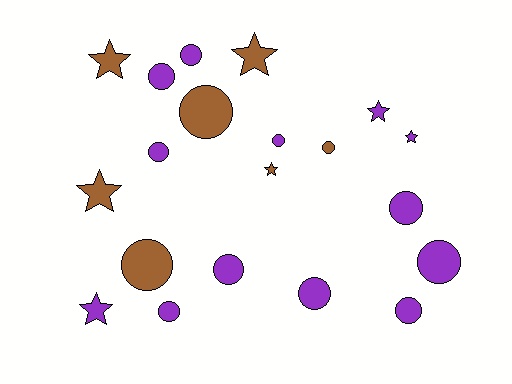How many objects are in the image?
There are 20 objects.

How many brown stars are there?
There are 4 brown stars.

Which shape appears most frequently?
Circle, with 13 objects.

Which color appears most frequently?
Purple, with 13 objects.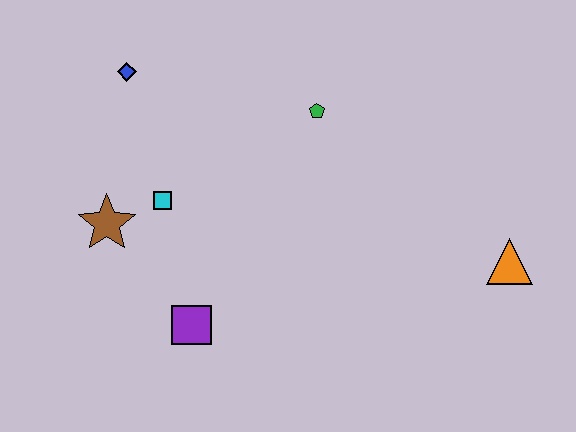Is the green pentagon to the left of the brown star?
No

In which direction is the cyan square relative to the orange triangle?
The cyan square is to the left of the orange triangle.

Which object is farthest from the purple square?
The orange triangle is farthest from the purple square.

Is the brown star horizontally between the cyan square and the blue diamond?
No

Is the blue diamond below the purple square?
No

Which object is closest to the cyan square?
The brown star is closest to the cyan square.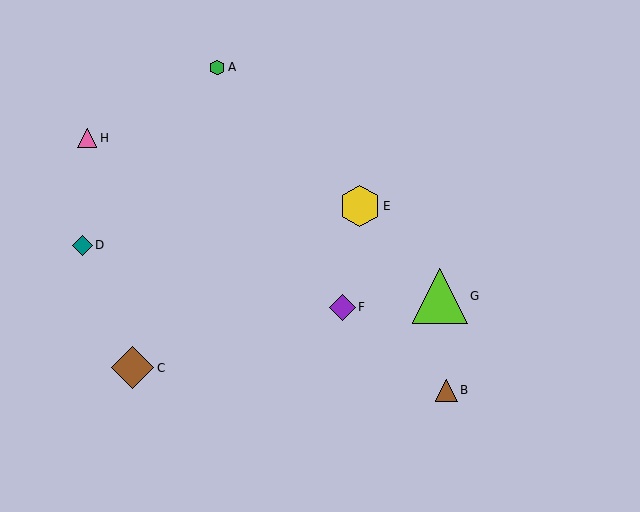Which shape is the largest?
The lime triangle (labeled G) is the largest.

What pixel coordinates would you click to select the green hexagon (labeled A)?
Click at (217, 67) to select the green hexagon A.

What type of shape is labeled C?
Shape C is a brown diamond.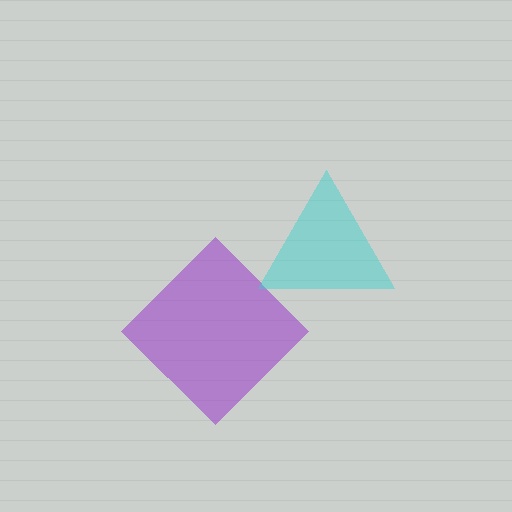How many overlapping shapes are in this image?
There are 2 overlapping shapes in the image.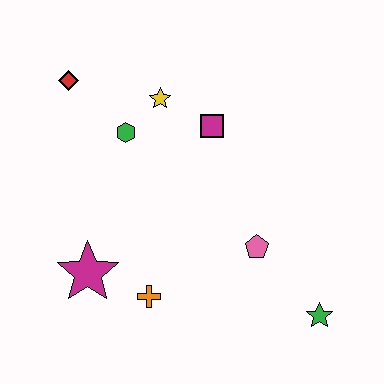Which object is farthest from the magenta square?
The green star is farthest from the magenta square.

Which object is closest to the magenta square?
The yellow star is closest to the magenta square.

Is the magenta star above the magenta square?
No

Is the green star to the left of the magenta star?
No